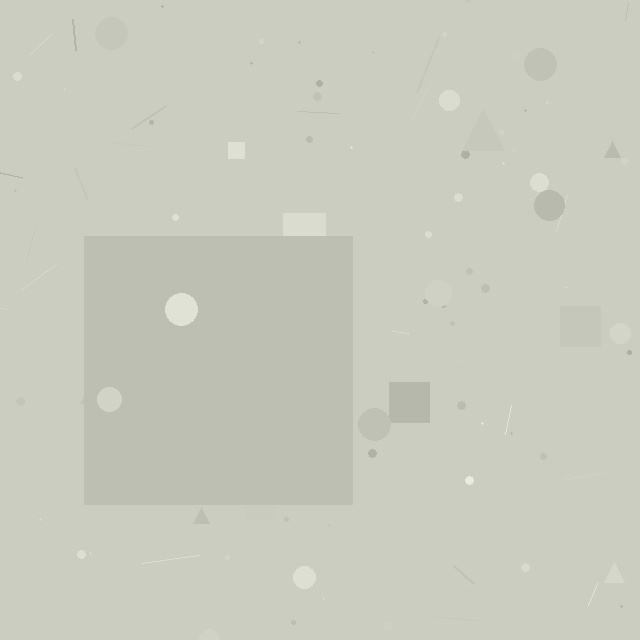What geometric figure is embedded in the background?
A square is embedded in the background.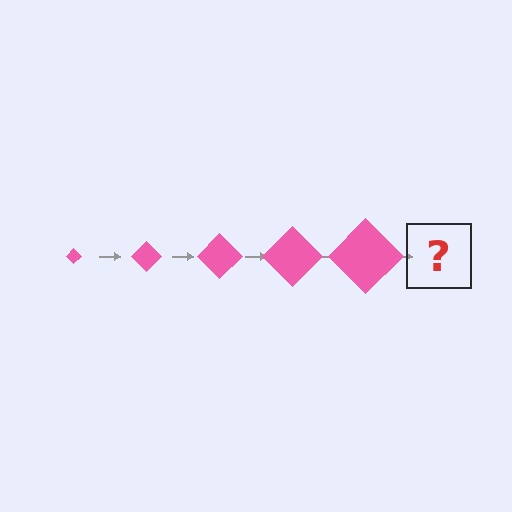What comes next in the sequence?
The next element should be a pink diamond, larger than the previous one.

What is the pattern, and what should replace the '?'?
The pattern is that the diamond gets progressively larger each step. The '?' should be a pink diamond, larger than the previous one.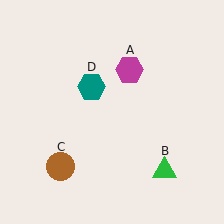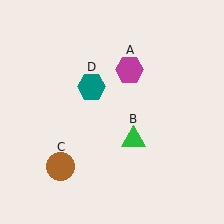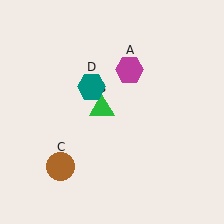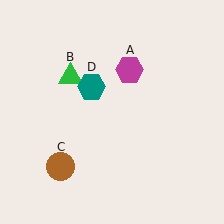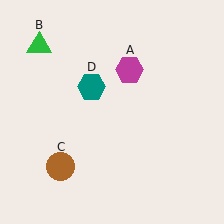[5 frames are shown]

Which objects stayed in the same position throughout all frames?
Magenta hexagon (object A) and brown circle (object C) and teal hexagon (object D) remained stationary.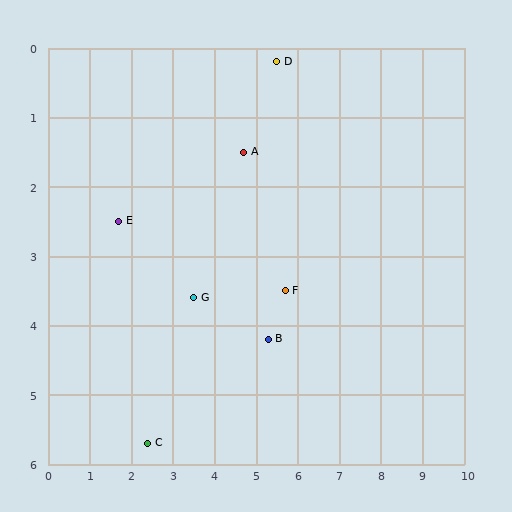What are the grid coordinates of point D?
Point D is at approximately (5.5, 0.2).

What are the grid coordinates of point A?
Point A is at approximately (4.7, 1.5).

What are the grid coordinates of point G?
Point G is at approximately (3.5, 3.6).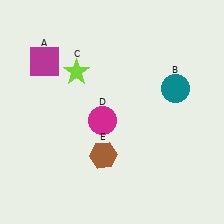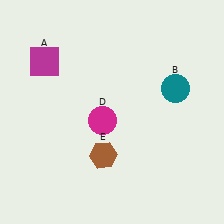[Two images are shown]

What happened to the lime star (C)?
The lime star (C) was removed in Image 2. It was in the top-left area of Image 1.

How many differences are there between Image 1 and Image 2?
There is 1 difference between the two images.